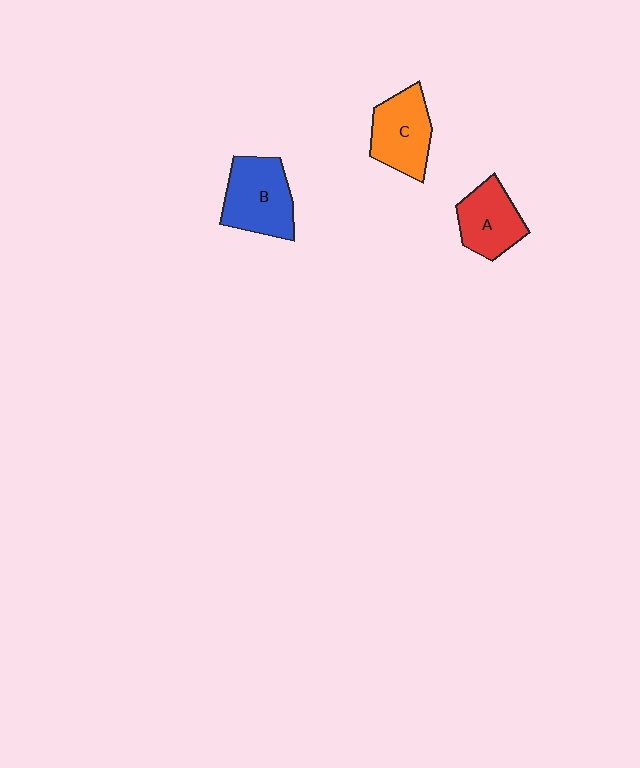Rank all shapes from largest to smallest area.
From largest to smallest: B (blue), C (orange), A (red).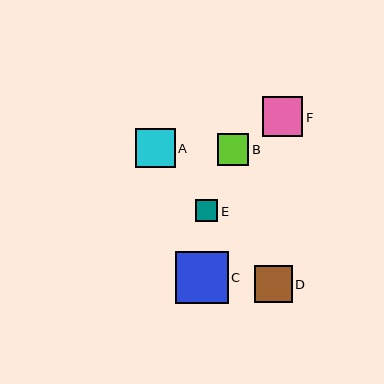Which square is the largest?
Square C is the largest with a size of approximately 52 pixels.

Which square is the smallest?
Square E is the smallest with a size of approximately 22 pixels.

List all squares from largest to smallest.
From largest to smallest: C, F, A, D, B, E.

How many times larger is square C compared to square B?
Square C is approximately 1.7 times the size of square B.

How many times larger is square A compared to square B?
Square A is approximately 1.2 times the size of square B.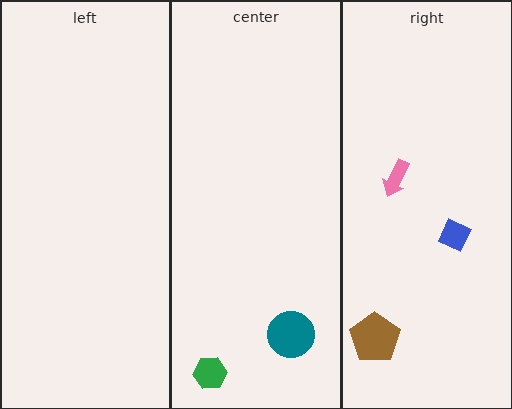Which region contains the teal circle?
The center region.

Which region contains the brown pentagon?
The right region.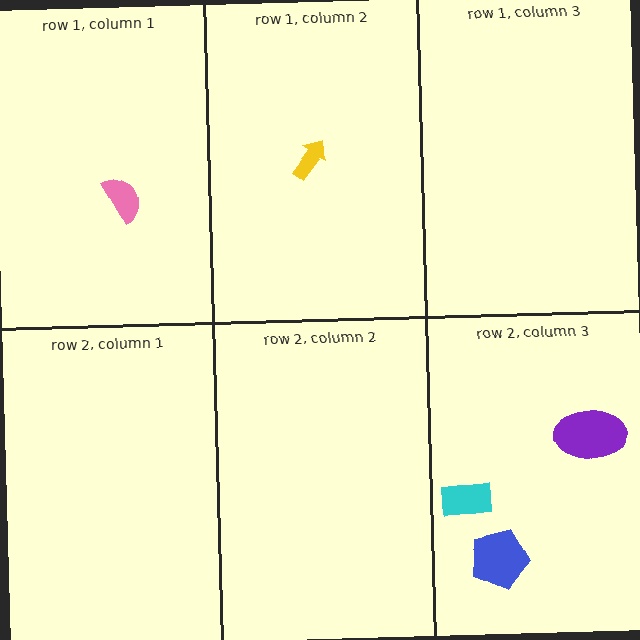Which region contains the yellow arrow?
The row 1, column 2 region.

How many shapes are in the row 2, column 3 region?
3.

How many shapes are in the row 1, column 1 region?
1.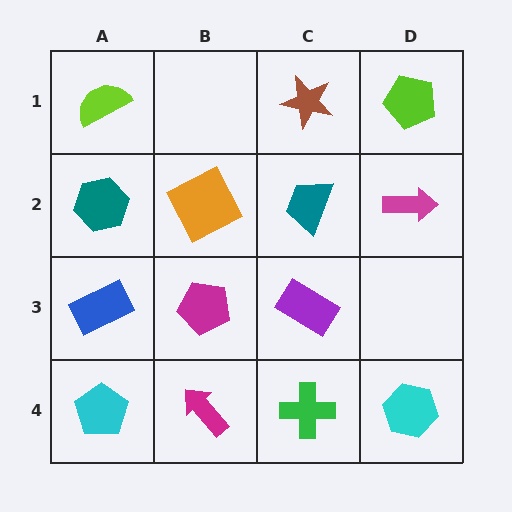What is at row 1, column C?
A brown star.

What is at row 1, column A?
A lime semicircle.